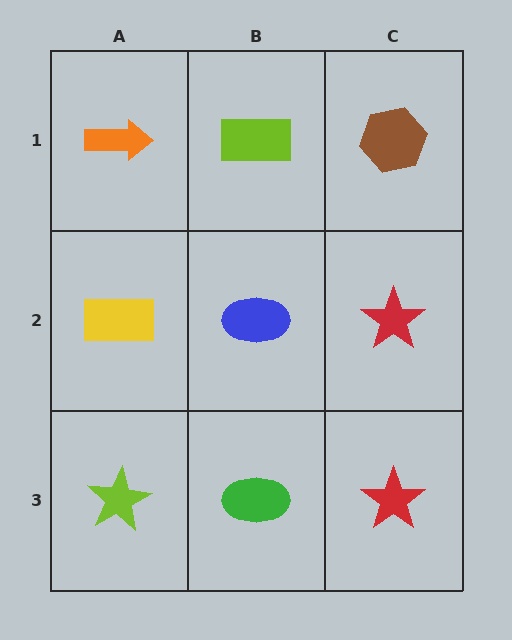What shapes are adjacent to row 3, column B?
A blue ellipse (row 2, column B), a lime star (row 3, column A), a red star (row 3, column C).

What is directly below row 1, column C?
A red star.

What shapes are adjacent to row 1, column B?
A blue ellipse (row 2, column B), an orange arrow (row 1, column A), a brown hexagon (row 1, column C).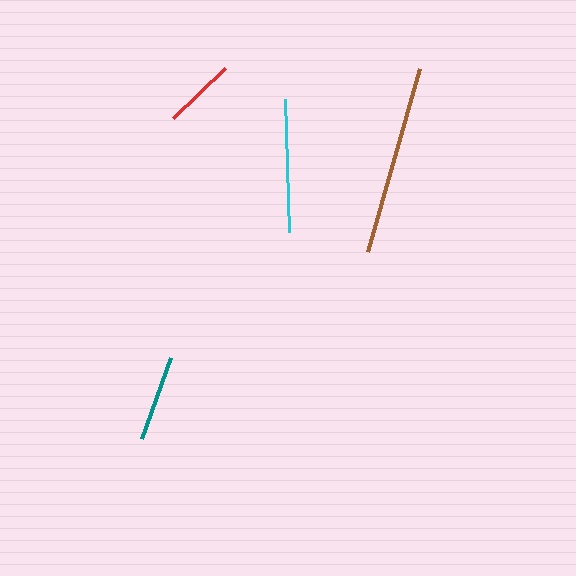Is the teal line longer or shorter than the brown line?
The brown line is longer than the teal line.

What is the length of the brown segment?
The brown segment is approximately 190 pixels long.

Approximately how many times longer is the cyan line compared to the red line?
The cyan line is approximately 1.8 times the length of the red line.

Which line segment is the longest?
The brown line is the longest at approximately 190 pixels.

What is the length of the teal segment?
The teal segment is approximately 87 pixels long.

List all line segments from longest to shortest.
From longest to shortest: brown, cyan, teal, red.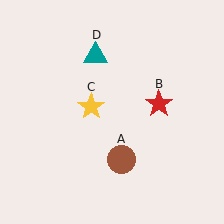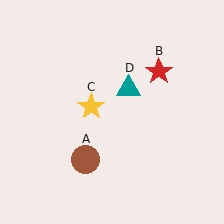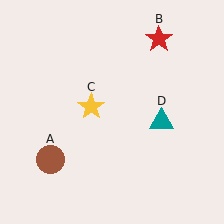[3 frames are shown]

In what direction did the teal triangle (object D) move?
The teal triangle (object D) moved down and to the right.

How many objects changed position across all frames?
3 objects changed position: brown circle (object A), red star (object B), teal triangle (object D).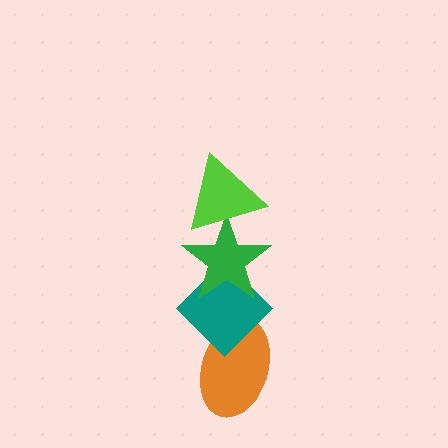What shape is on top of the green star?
The lime triangle is on top of the green star.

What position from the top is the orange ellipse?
The orange ellipse is 4th from the top.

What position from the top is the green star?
The green star is 2nd from the top.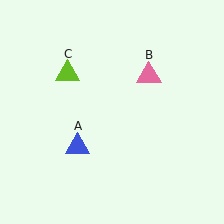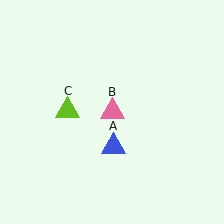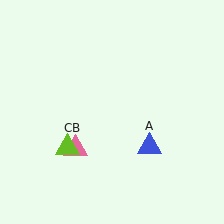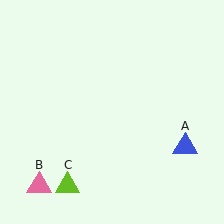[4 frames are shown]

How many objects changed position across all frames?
3 objects changed position: blue triangle (object A), pink triangle (object B), lime triangle (object C).